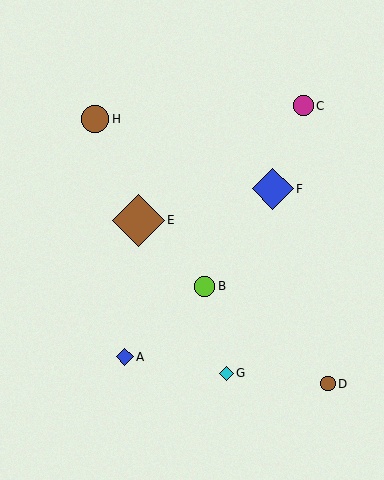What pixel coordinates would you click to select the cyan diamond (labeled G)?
Click at (226, 373) to select the cyan diamond G.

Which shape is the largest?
The brown diamond (labeled E) is the largest.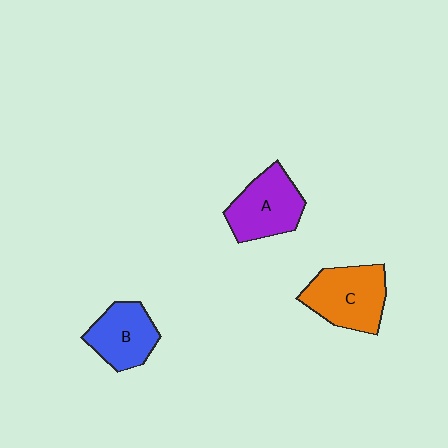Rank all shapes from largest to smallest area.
From largest to smallest: C (orange), A (purple), B (blue).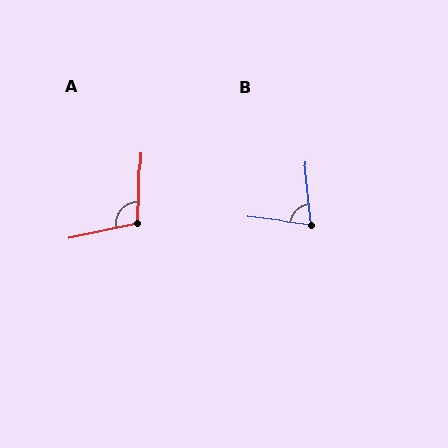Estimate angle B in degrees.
Approximately 77 degrees.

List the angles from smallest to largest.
B (77°), A (104°).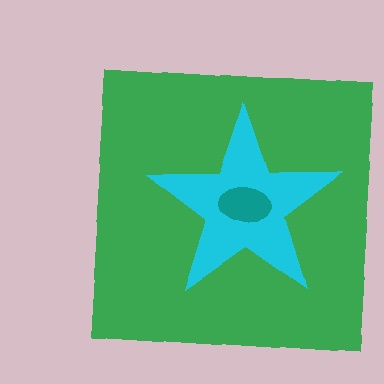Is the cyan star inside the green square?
Yes.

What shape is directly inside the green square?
The cyan star.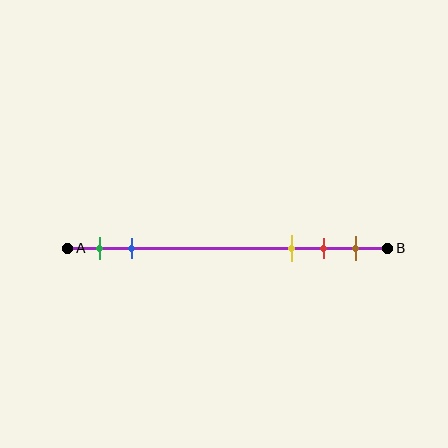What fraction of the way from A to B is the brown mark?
The brown mark is approximately 90% (0.9) of the way from A to B.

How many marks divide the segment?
There are 5 marks dividing the segment.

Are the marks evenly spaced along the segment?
No, the marks are not evenly spaced.